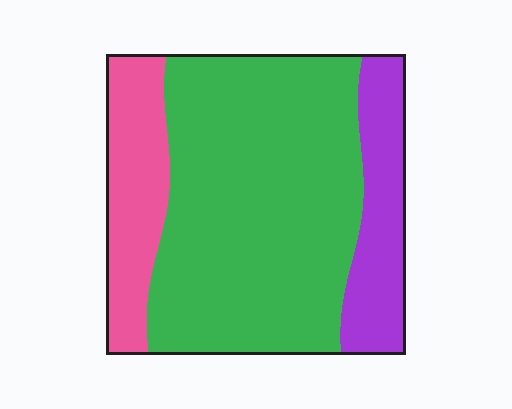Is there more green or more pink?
Green.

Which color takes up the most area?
Green, at roughly 65%.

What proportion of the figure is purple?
Purple takes up about one sixth (1/6) of the figure.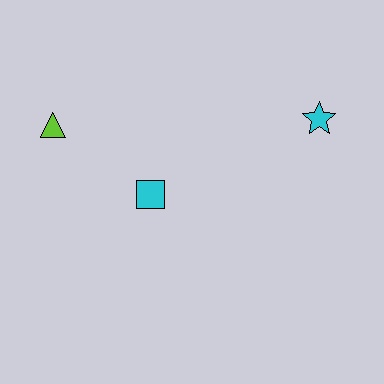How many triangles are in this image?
There is 1 triangle.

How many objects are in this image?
There are 3 objects.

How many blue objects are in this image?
There are no blue objects.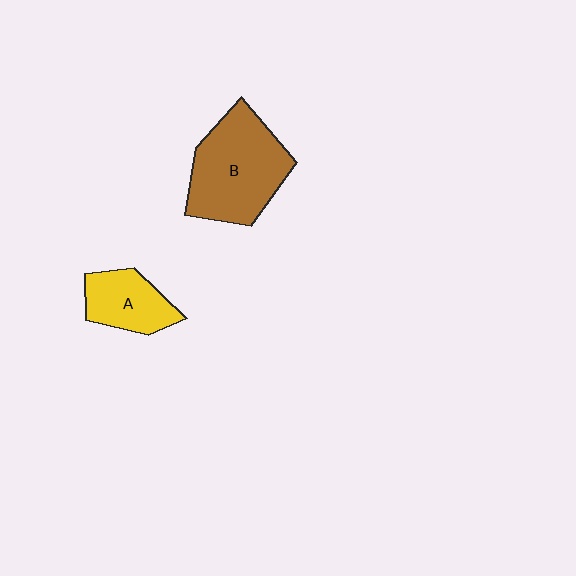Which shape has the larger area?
Shape B (brown).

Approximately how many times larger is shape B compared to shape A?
Approximately 1.9 times.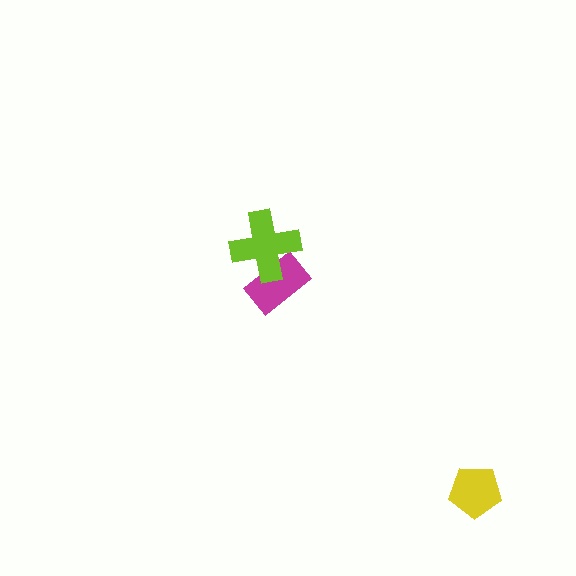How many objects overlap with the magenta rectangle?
1 object overlaps with the magenta rectangle.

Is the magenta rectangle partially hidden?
Yes, it is partially covered by another shape.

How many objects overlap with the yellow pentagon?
0 objects overlap with the yellow pentagon.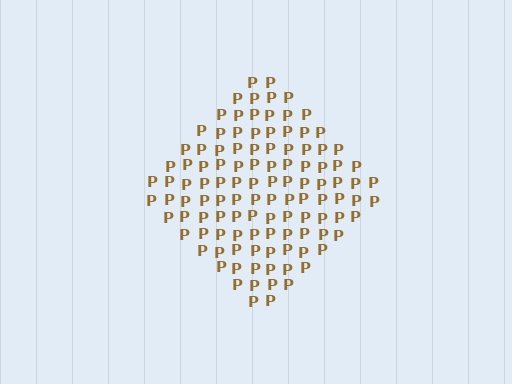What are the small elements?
The small elements are letter P's.